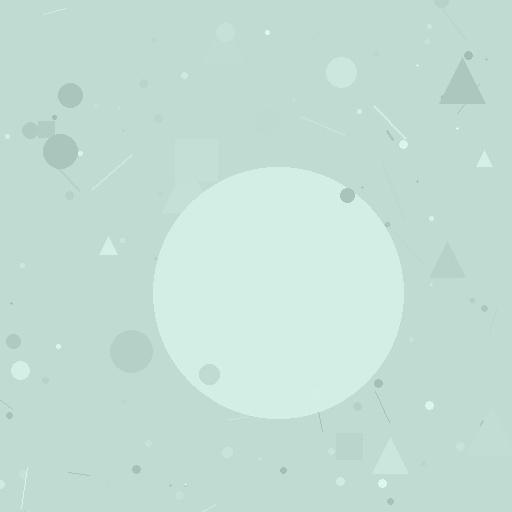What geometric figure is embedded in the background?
A circle is embedded in the background.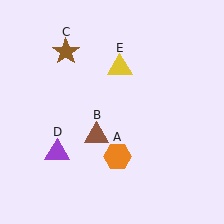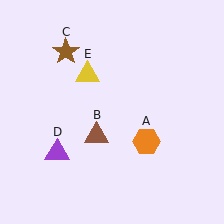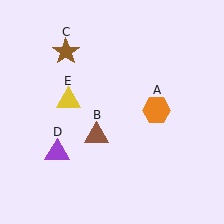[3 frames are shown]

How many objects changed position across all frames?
2 objects changed position: orange hexagon (object A), yellow triangle (object E).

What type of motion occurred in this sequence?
The orange hexagon (object A), yellow triangle (object E) rotated counterclockwise around the center of the scene.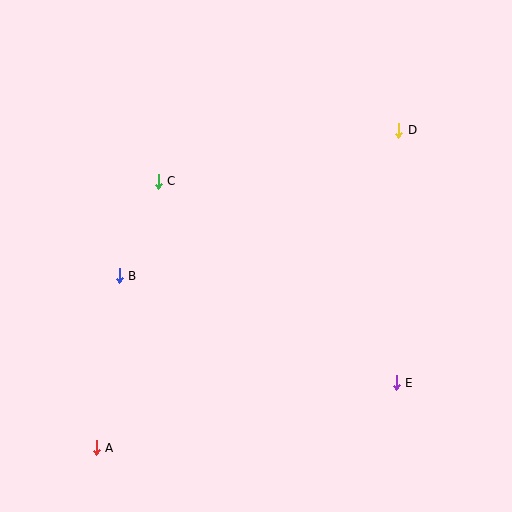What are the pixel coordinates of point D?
Point D is at (399, 130).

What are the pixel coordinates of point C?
Point C is at (158, 181).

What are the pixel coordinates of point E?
Point E is at (396, 383).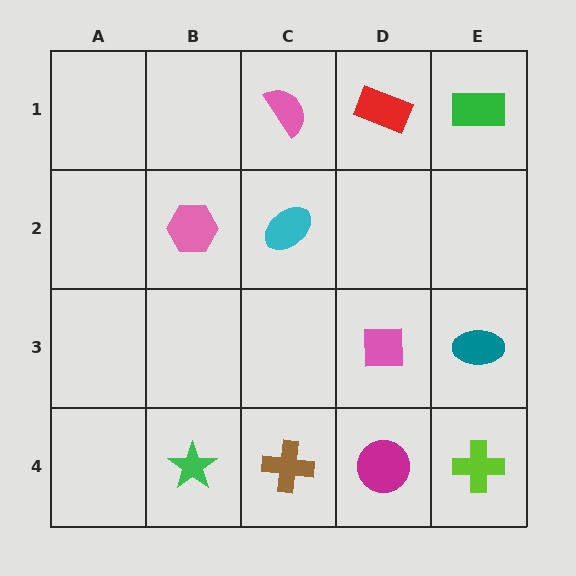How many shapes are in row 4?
4 shapes.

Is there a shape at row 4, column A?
No, that cell is empty.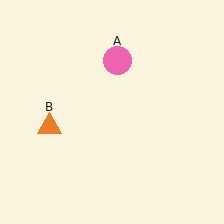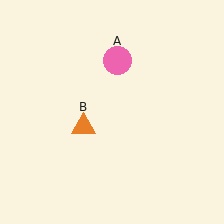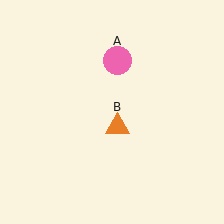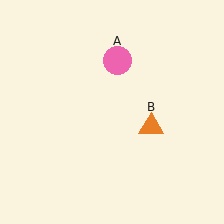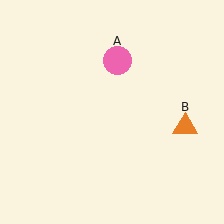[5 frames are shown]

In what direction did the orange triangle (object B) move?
The orange triangle (object B) moved right.